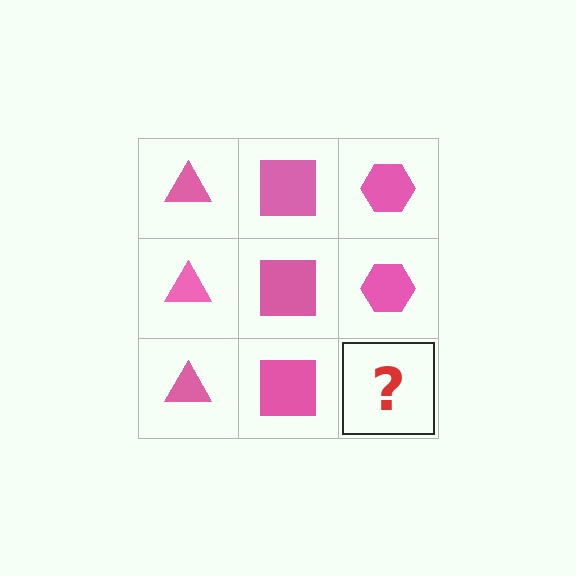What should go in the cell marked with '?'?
The missing cell should contain a pink hexagon.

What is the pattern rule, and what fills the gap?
The rule is that each column has a consistent shape. The gap should be filled with a pink hexagon.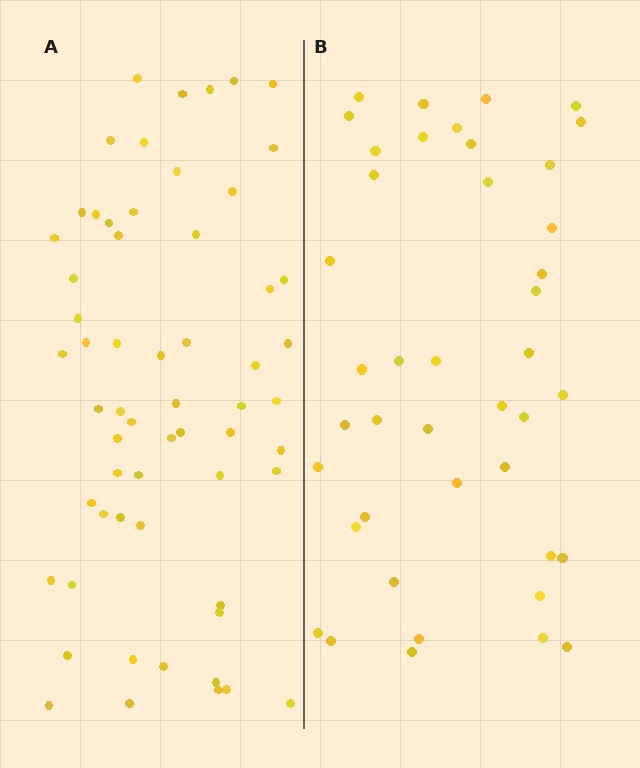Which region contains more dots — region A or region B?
Region A (the left region) has more dots.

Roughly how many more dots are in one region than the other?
Region A has approximately 20 more dots than region B.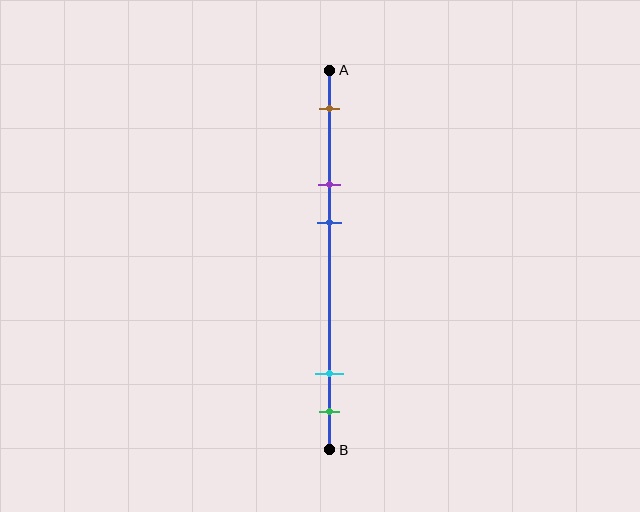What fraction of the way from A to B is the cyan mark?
The cyan mark is approximately 80% (0.8) of the way from A to B.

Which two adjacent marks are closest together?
The cyan and green marks are the closest adjacent pair.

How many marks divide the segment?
There are 5 marks dividing the segment.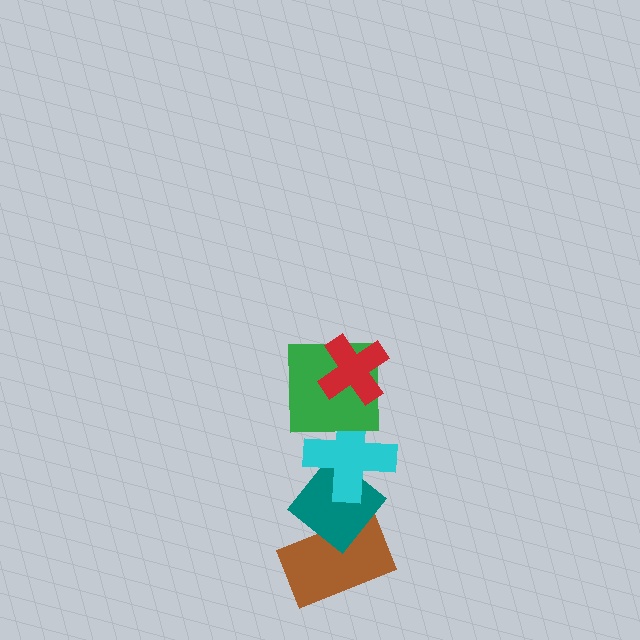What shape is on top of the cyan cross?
The green square is on top of the cyan cross.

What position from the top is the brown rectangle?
The brown rectangle is 5th from the top.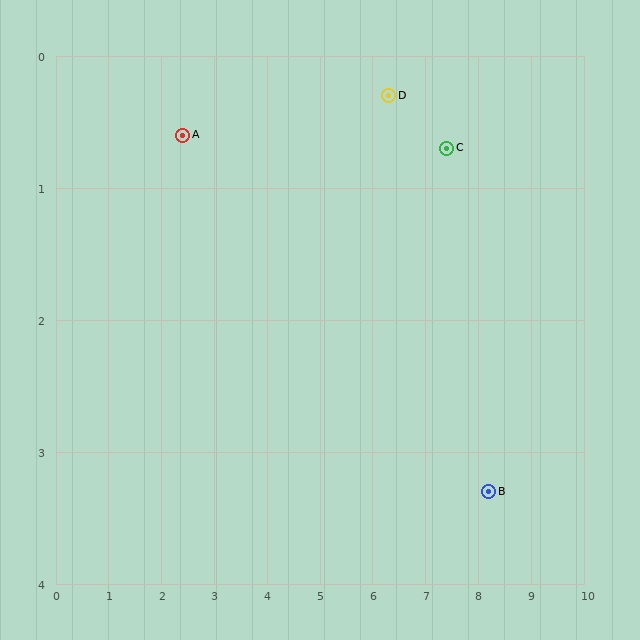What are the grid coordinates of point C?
Point C is at approximately (7.4, 0.7).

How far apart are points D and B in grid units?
Points D and B are about 3.6 grid units apart.